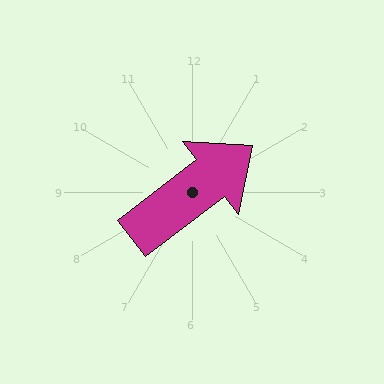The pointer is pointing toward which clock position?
Roughly 2 o'clock.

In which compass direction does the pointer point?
Northeast.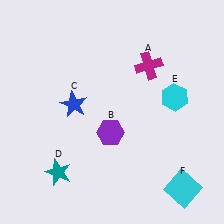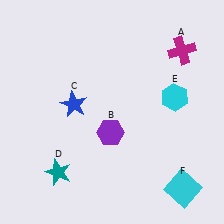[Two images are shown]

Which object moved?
The magenta cross (A) moved right.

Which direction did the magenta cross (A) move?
The magenta cross (A) moved right.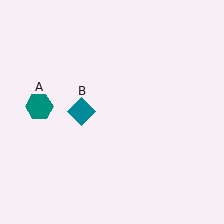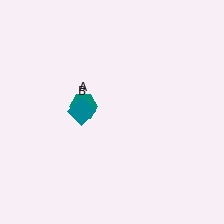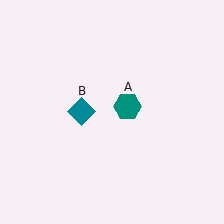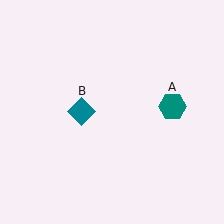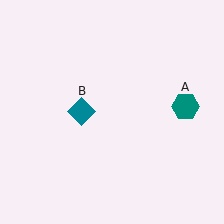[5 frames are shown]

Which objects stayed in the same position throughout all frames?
Teal diamond (object B) remained stationary.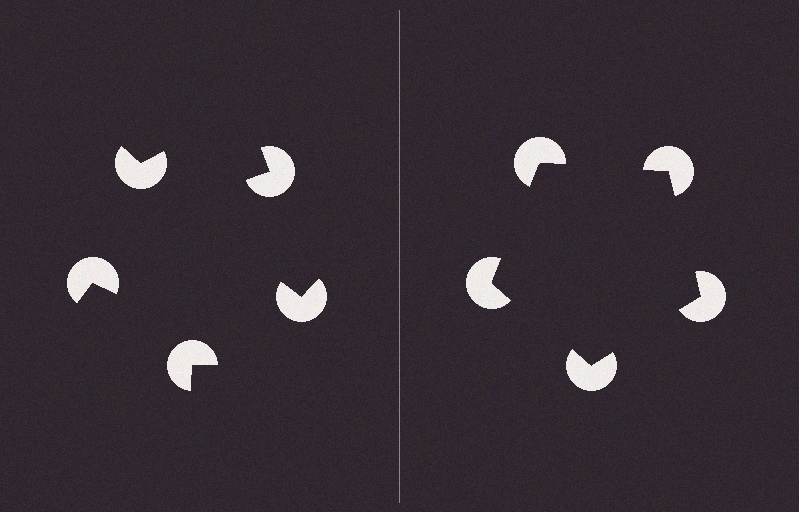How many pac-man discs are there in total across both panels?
10 — 5 on each side.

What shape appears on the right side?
An illusory pentagon.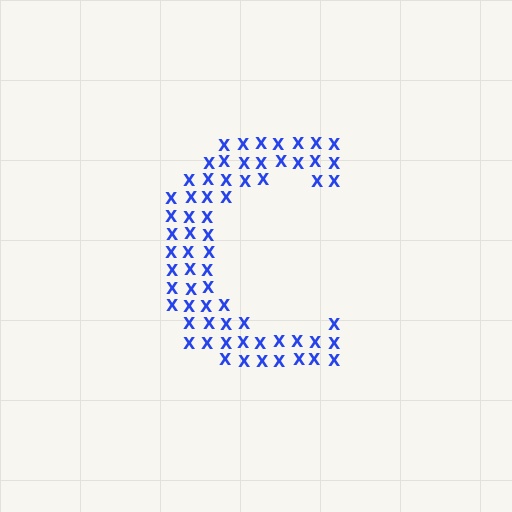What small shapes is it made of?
It is made of small letter X's.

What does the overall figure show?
The overall figure shows the letter C.